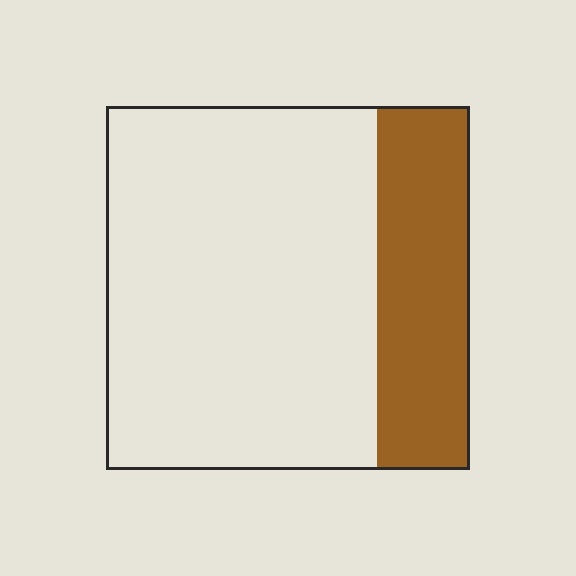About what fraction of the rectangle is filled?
About one quarter (1/4).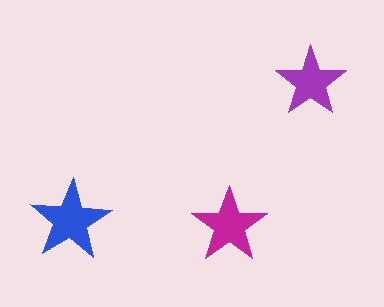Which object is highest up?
The purple star is topmost.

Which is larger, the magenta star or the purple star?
The magenta one.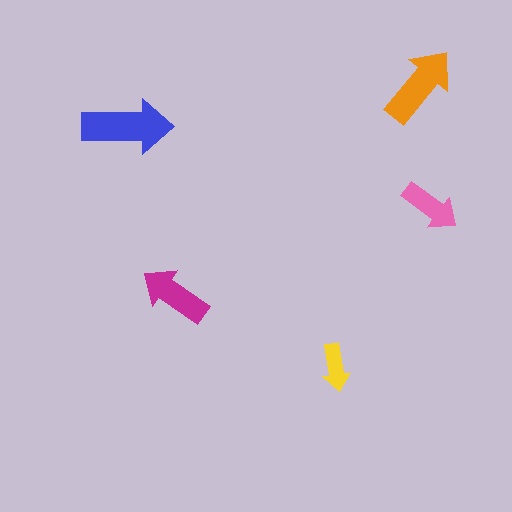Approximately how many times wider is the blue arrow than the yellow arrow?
About 2 times wider.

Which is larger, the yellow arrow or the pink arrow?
The pink one.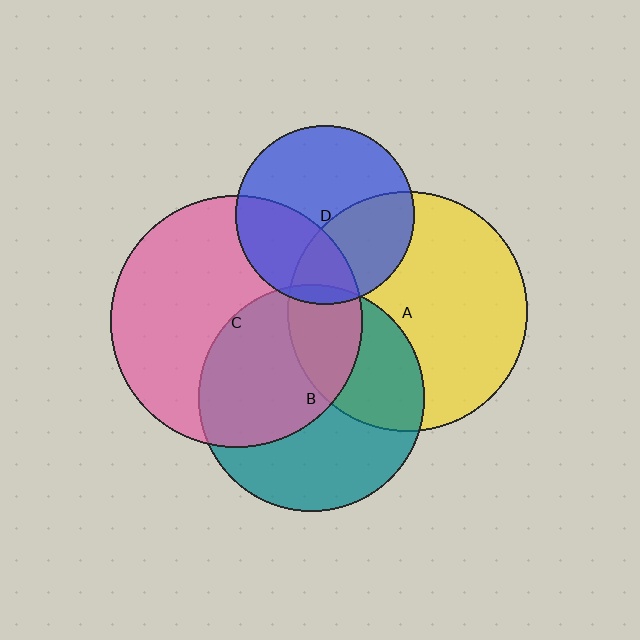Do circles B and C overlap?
Yes.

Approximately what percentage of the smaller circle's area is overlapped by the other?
Approximately 50%.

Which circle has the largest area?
Circle C (pink).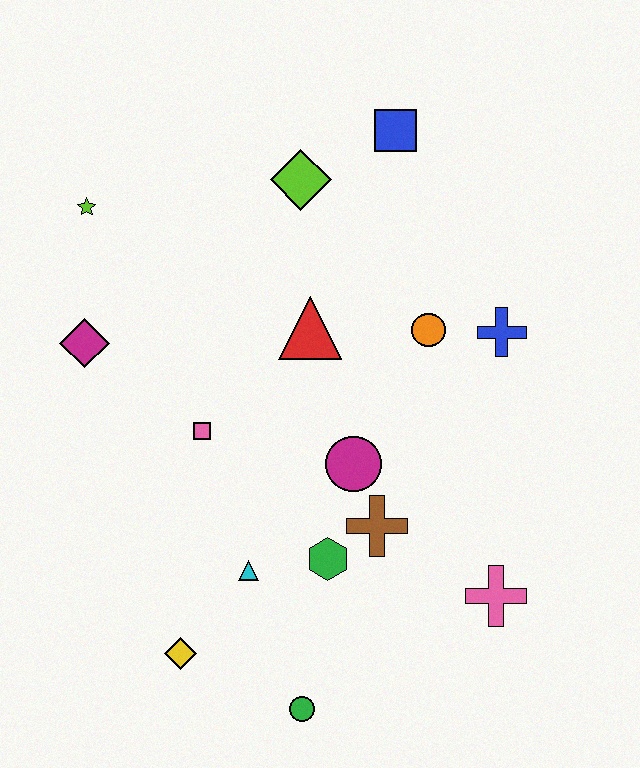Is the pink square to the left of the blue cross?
Yes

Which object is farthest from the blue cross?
The yellow diamond is farthest from the blue cross.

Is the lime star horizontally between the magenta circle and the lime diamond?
No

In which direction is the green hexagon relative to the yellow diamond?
The green hexagon is to the right of the yellow diamond.